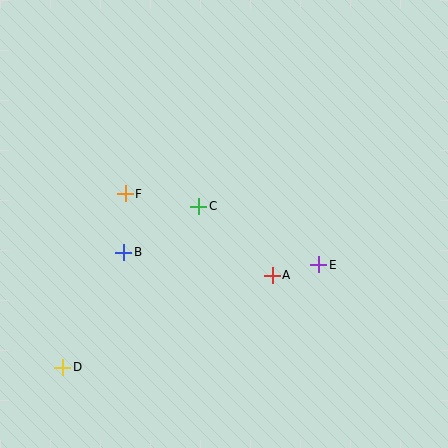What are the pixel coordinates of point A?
Point A is at (272, 275).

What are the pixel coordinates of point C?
Point C is at (199, 206).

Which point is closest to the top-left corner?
Point F is closest to the top-left corner.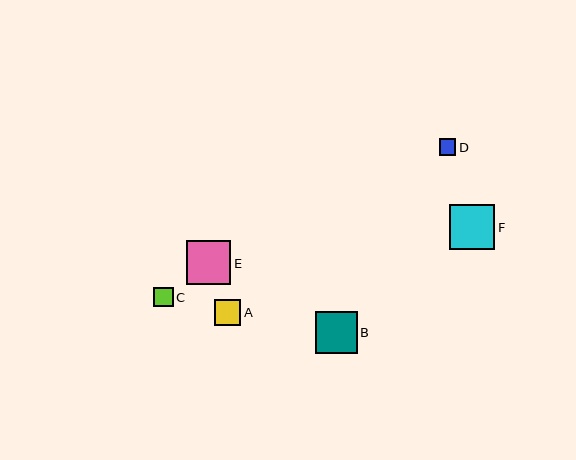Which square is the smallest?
Square D is the smallest with a size of approximately 17 pixels.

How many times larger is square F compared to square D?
Square F is approximately 2.7 times the size of square D.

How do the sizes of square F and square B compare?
Square F and square B are approximately the same size.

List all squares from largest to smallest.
From largest to smallest: F, E, B, A, C, D.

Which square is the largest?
Square F is the largest with a size of approximately 45 pixels.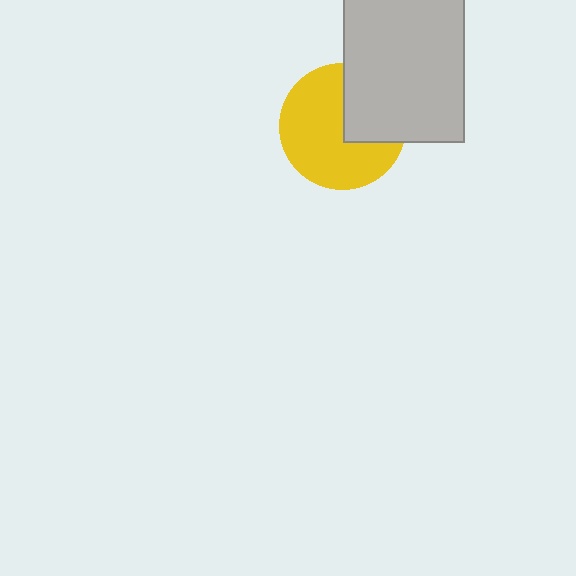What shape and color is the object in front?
The object in front is a light gray rectangle.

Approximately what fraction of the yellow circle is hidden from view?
Roughly 33% of the yellow circle is hidden behind the light gray rectangle.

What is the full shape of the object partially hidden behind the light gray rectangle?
The partially hidden object is a yellow circle.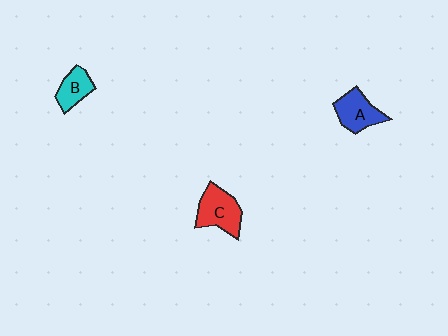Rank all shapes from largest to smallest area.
From largest to smallest: C (red), A (blue), B (cyan).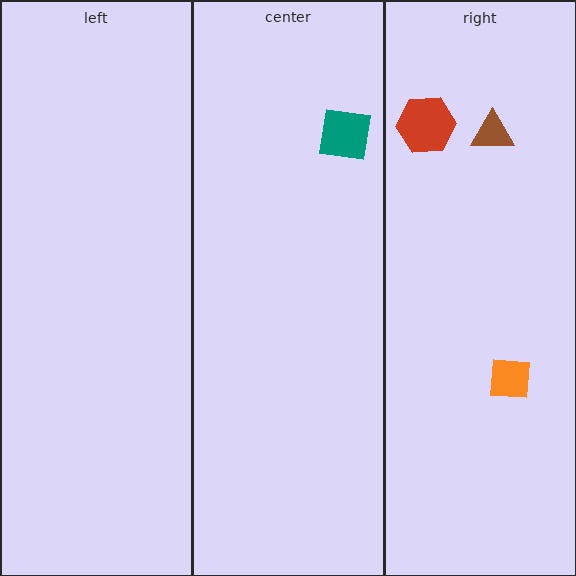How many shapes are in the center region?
1.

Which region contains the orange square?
The right region.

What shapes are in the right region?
The brown triangle, the red hexagon, the orange square.